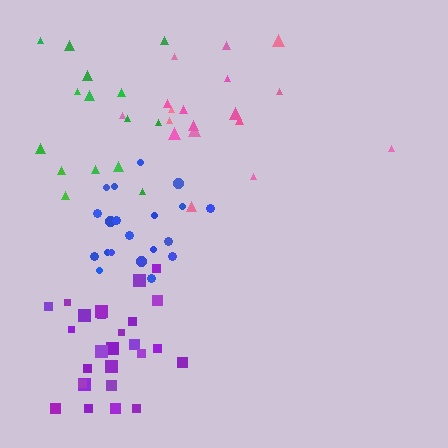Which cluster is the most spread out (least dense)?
Pink.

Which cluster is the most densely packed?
Purple.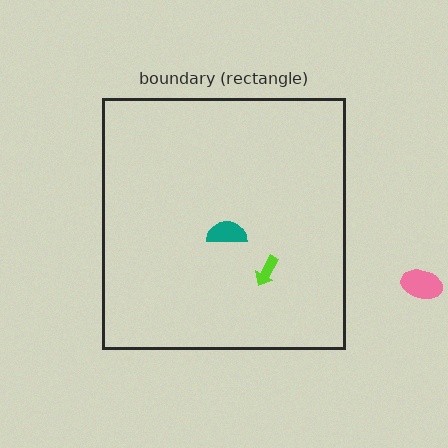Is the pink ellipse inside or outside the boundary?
Outside.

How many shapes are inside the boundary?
2 inside, 1 outside.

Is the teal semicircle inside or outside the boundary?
Inside.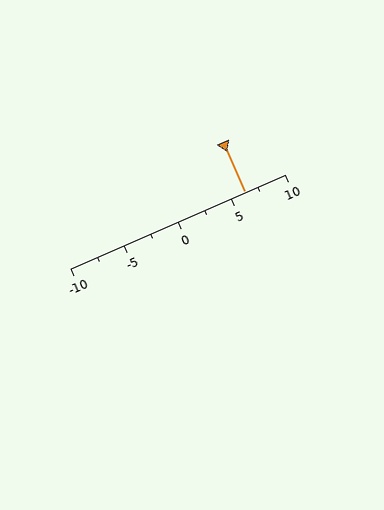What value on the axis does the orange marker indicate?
The marker indicates approximately 6.2.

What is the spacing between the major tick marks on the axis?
The major ticks are spaced 5 apart.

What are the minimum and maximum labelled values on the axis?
The axis runs from -10 to 10.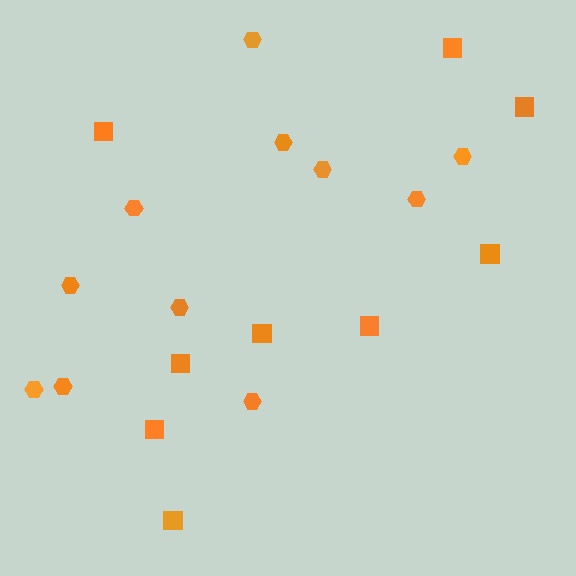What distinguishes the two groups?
There are 2 groups: one group of hexagons (11) and one group of squares (9).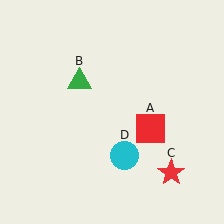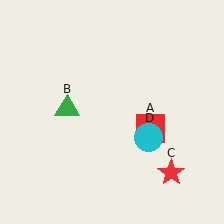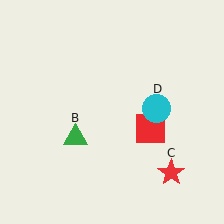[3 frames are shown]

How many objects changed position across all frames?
2 objects changed position: green triangle (object B), cyan circle (object D).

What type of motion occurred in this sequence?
The green triangle (object B), cyan circle (object D) rotated counterclockwise around the center of the scene.